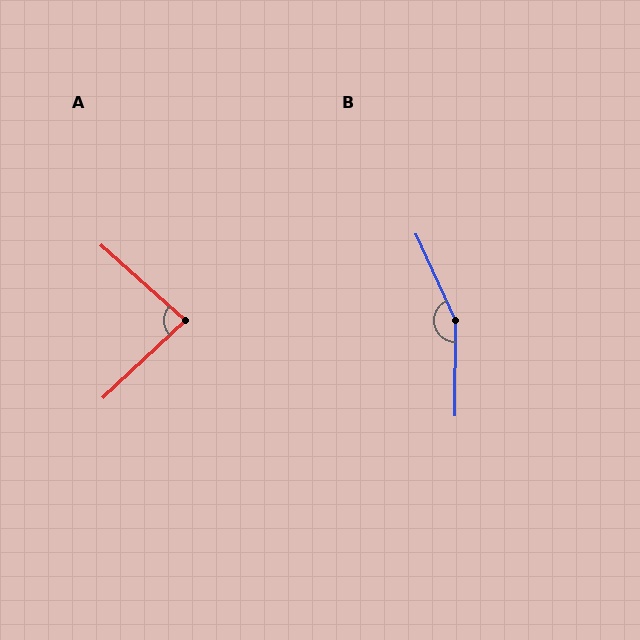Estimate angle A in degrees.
Approximately 85 degrees.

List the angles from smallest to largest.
A (85°), B (155°).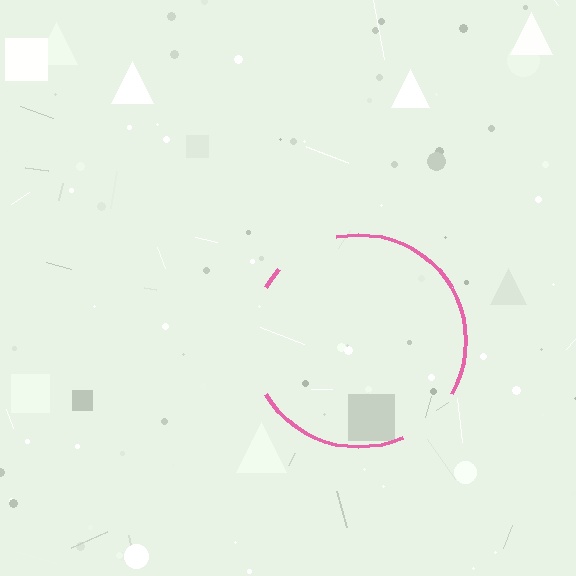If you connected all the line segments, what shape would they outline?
They would outline a circle.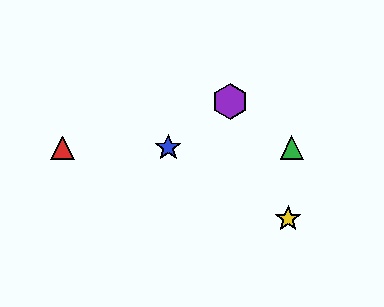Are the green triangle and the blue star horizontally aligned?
Yes, both are at y≈148.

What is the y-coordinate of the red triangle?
The red triangle is at y≈148.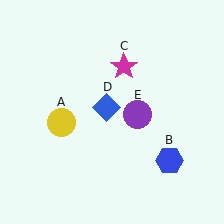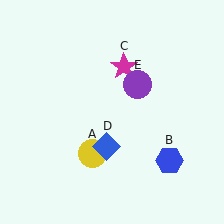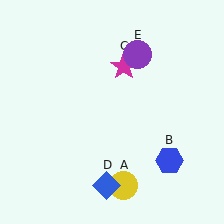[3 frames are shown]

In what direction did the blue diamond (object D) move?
The blue diamond (object D) moved down.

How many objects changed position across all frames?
3 objects changed position: yellow circle (object A), blue diamond (object D), purple circle (object E).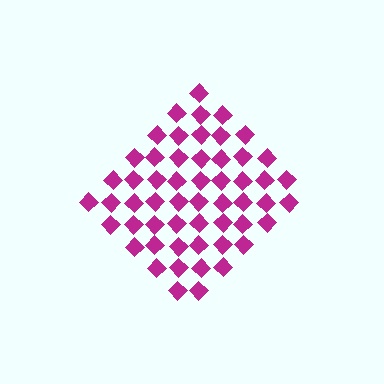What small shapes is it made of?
It is made of small diamonds.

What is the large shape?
The large shape is a diamond.